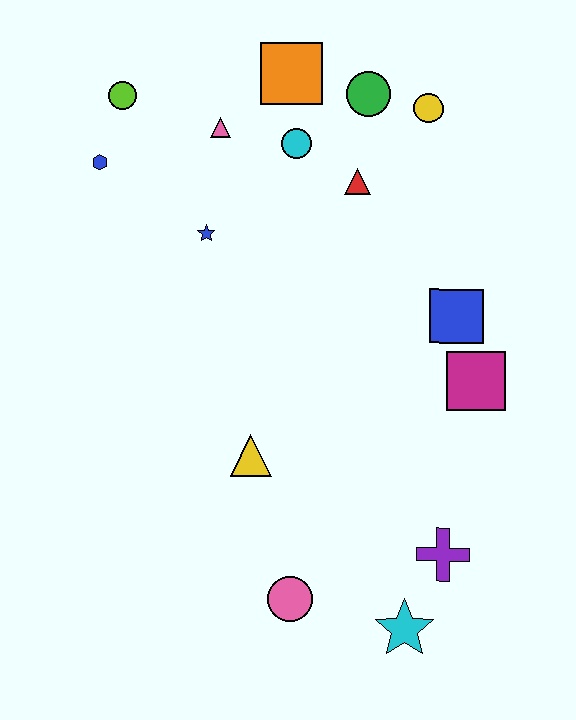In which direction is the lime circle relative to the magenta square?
The lime circle is to the left of the magenta square.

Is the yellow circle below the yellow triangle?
No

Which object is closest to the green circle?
The yellow circle is closest to the green circle.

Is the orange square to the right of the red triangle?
No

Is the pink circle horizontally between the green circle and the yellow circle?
No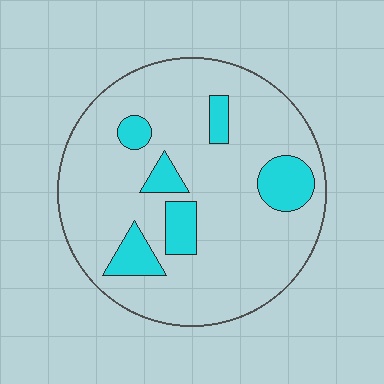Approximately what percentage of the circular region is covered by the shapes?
Approximately 15%.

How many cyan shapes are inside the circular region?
6.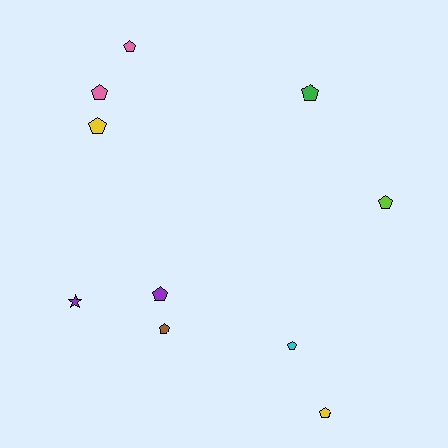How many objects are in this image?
There are 10 objects.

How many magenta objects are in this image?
There are no magenta objects.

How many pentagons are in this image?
There are 9 pentagons.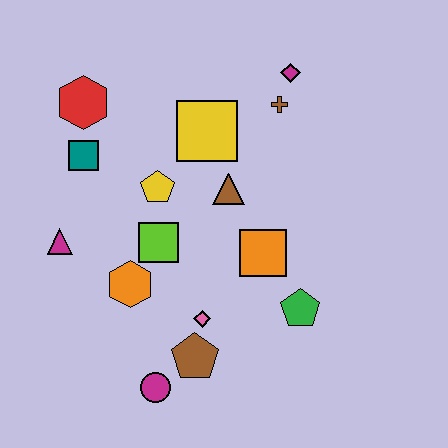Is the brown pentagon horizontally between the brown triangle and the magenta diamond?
No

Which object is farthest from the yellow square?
The magenta circle is farthest from the yellow square.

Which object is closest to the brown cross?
The magenta diamond is closest to the brown cross.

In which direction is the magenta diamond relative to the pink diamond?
The magenta diamond is above the pink diamond.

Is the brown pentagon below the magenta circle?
No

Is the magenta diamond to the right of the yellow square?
Yes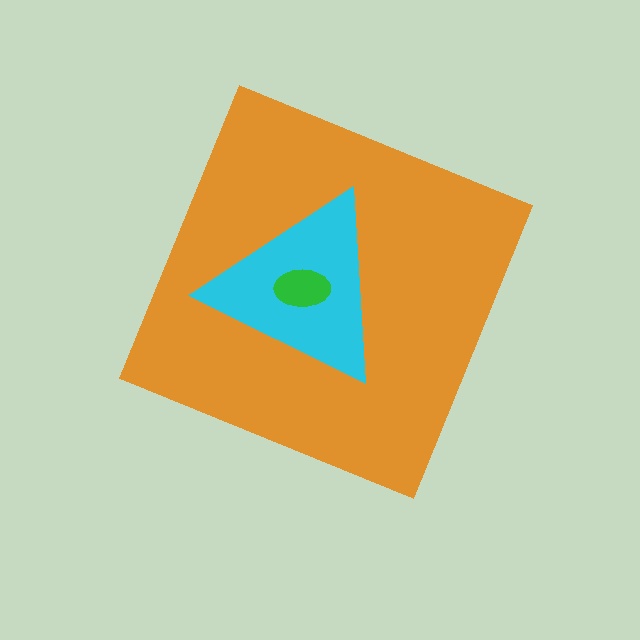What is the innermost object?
The green ellipse.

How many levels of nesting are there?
3.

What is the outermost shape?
The orange diamond.